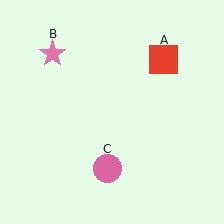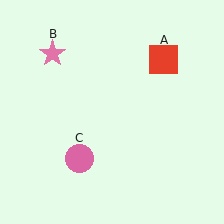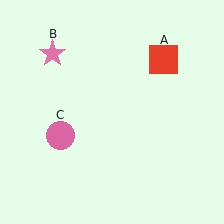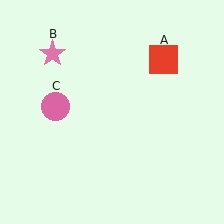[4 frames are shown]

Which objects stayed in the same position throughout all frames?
Red square (object A) and pink star (object B) remained stationary.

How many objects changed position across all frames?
1 object changed position: pink circle (object C).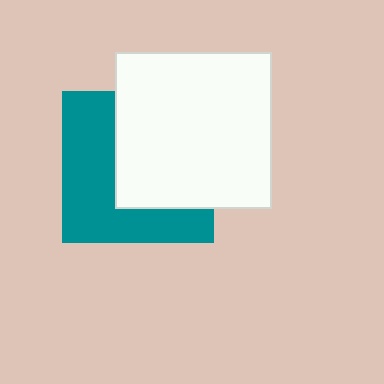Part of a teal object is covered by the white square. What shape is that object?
It is a square.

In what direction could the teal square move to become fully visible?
The teal square could move left. That would shift it out from behind the white square entirely.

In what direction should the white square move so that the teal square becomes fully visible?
The white square should move right. That is the shortest direction to clear the overlap and leave the teal square fully visible.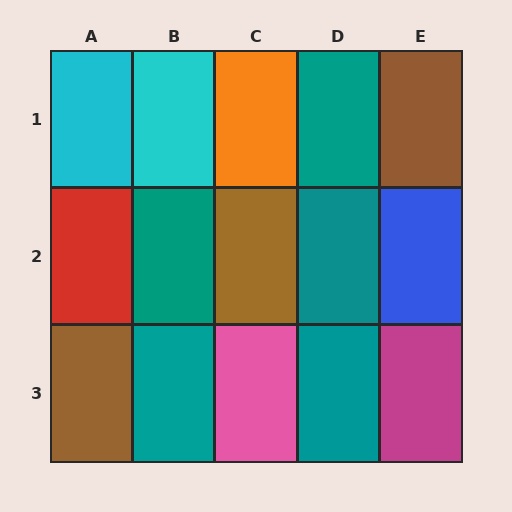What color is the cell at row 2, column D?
Teal.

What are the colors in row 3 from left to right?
Brown, teal, pink, teal, magenta.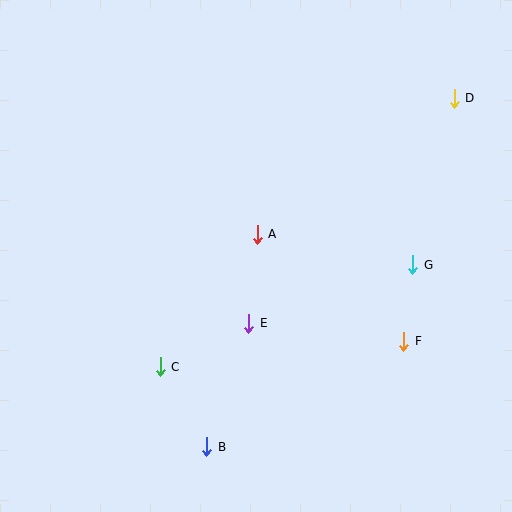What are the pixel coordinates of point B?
Point B is at (207, 447).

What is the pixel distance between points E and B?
The distance between E and B is 130 pixels.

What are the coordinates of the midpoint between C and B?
The midpoint between C and B is at (183, 407).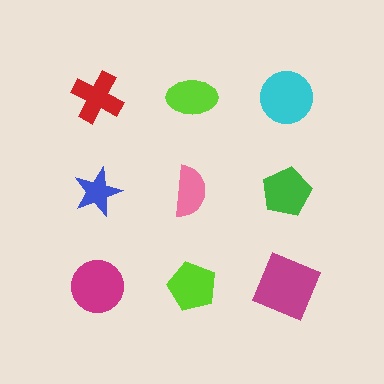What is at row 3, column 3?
A magenta square.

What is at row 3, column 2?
A lime pentagon.